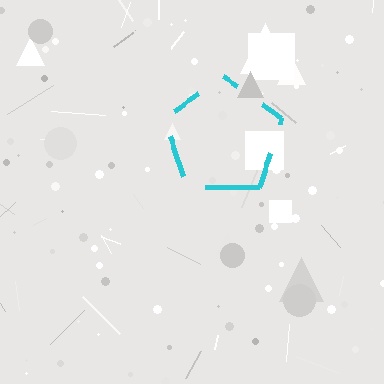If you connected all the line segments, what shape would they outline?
They would outline a pentagon.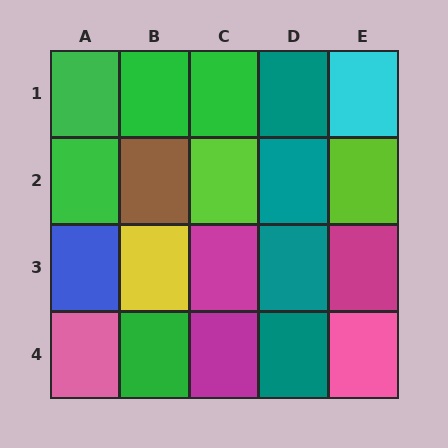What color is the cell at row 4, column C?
Magenta.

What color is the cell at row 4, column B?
Green.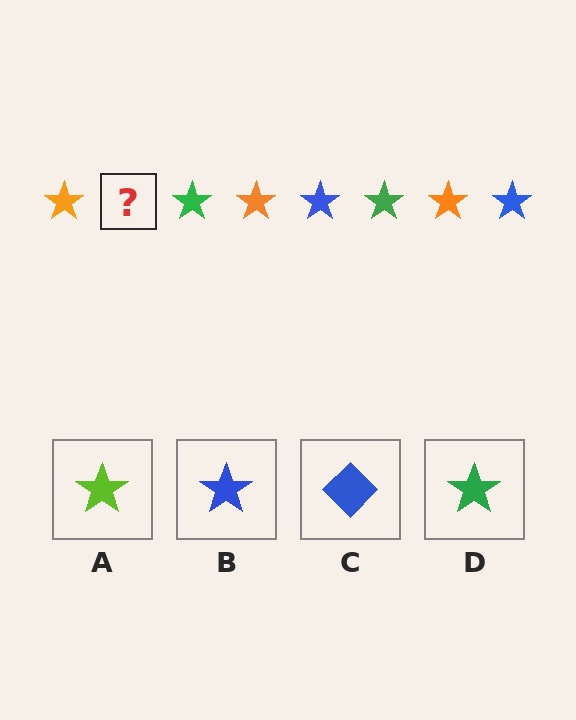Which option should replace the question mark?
Option B.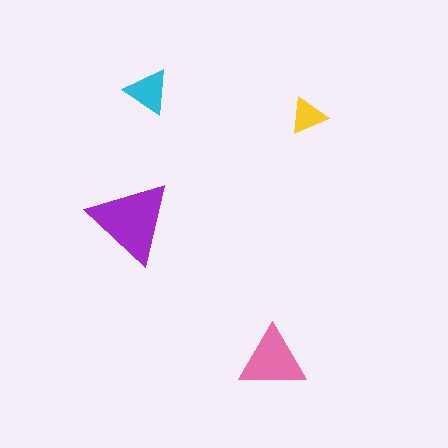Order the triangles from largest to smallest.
the purple one, the pink one, the cyan one, the yellow one.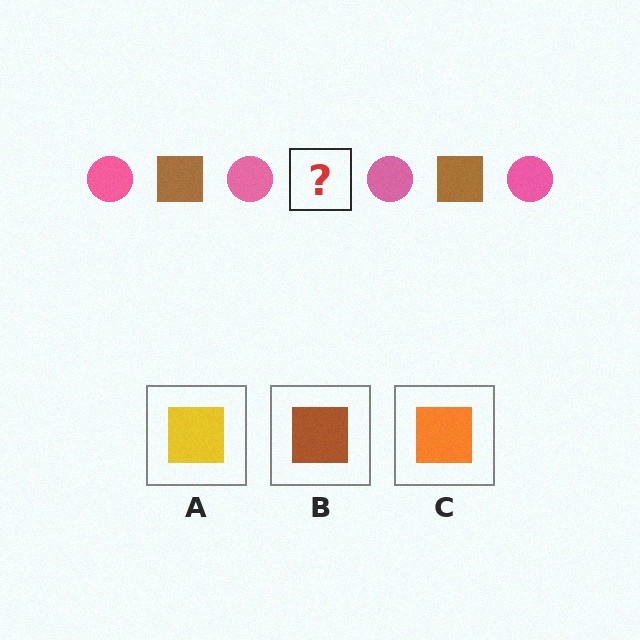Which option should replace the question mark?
Option B.